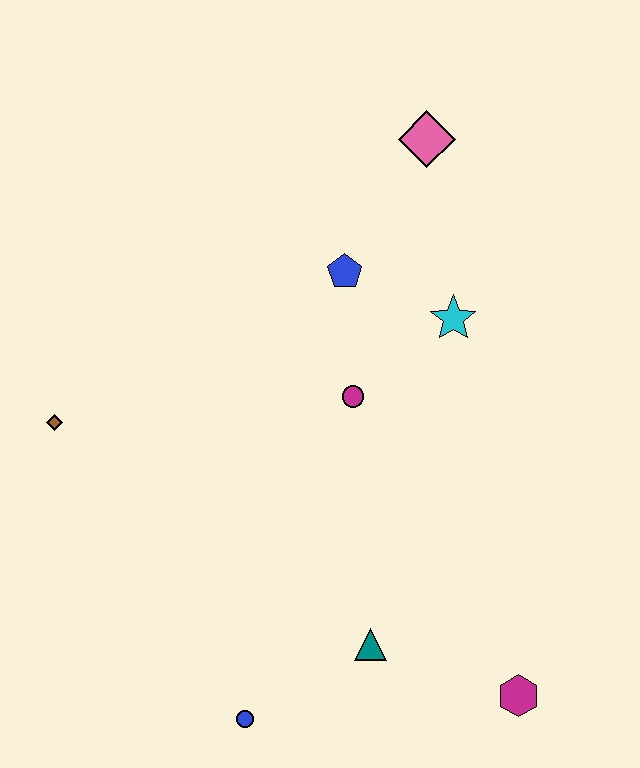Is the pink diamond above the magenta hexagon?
Yes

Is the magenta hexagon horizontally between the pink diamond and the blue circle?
No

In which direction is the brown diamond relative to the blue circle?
The brown diamond is above the blue circle.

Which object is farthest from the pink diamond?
The blue circle is farthest from the pink diamond.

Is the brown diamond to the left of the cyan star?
Yes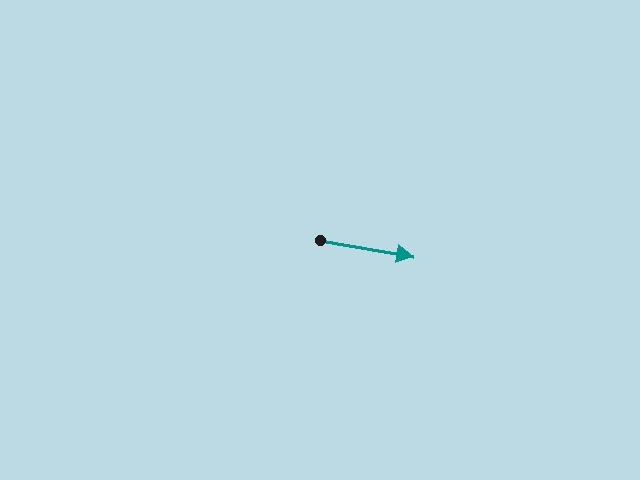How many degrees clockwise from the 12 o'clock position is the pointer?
Approximately 100 degrees.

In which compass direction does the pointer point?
East.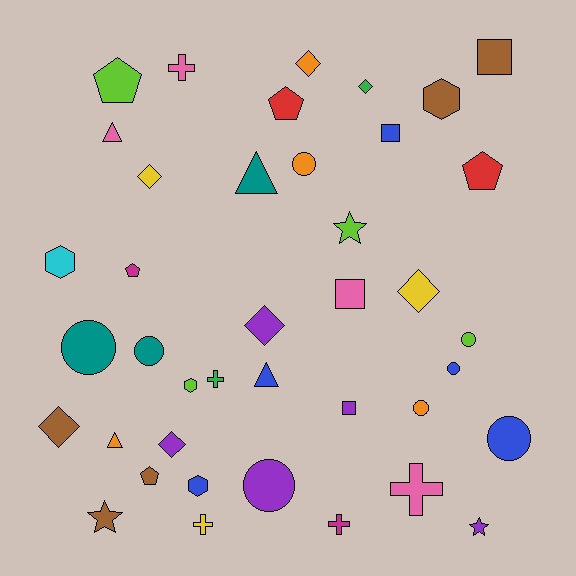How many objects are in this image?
There are 40 objects.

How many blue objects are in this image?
There are 5 blue objects.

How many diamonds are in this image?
There are 7 diamonds.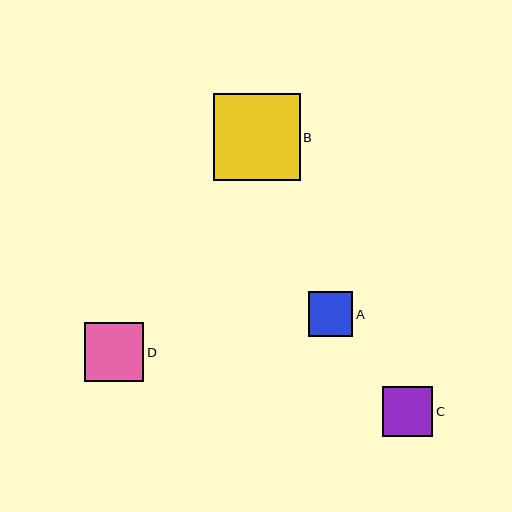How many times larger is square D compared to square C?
Square D is approximately 1.2 times the size of square C.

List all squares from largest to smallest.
From largest to smallest: B, D, C, A.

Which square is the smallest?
Square A is the smallest with a size of approximately 44 pixels.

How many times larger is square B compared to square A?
Square B is approximately 2.0 times the size of square A.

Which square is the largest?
Square B is the largest with a size of approximately 87 pixels.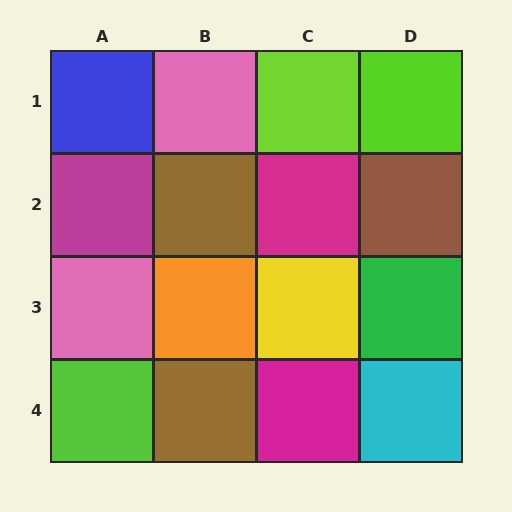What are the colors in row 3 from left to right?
Pink, orange, yellow, green.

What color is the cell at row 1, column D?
Lime.